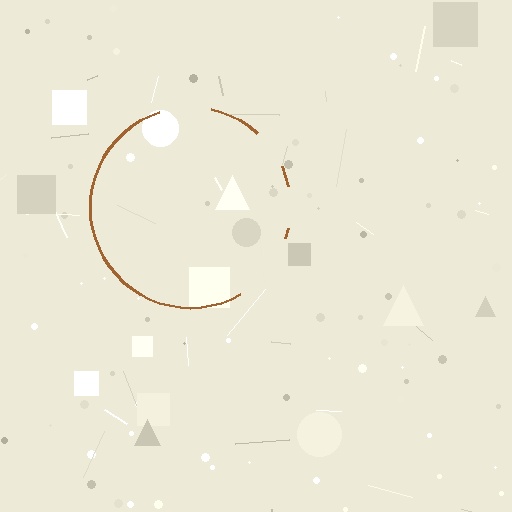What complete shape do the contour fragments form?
The contour fragments form a circle.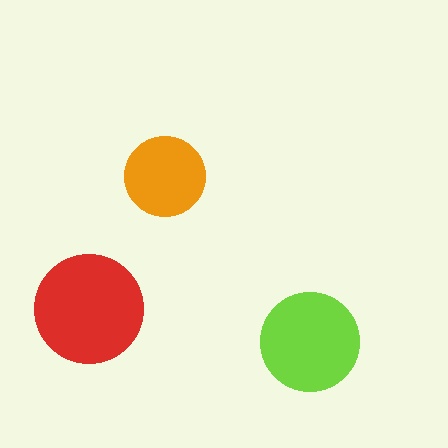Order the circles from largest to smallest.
the red one, the lime one, the orange one.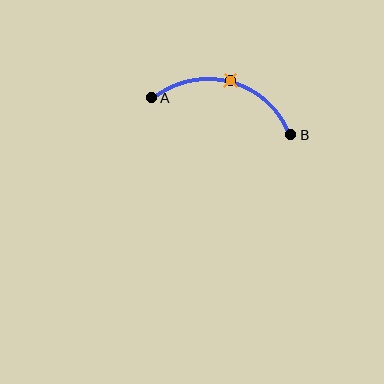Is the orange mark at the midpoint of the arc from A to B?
Yes. The orange mark lies on the arc at equal arc-length from both A and B — it is the arc midpoint.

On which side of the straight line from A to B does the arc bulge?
The arc bulges above the straight line connecting A and B.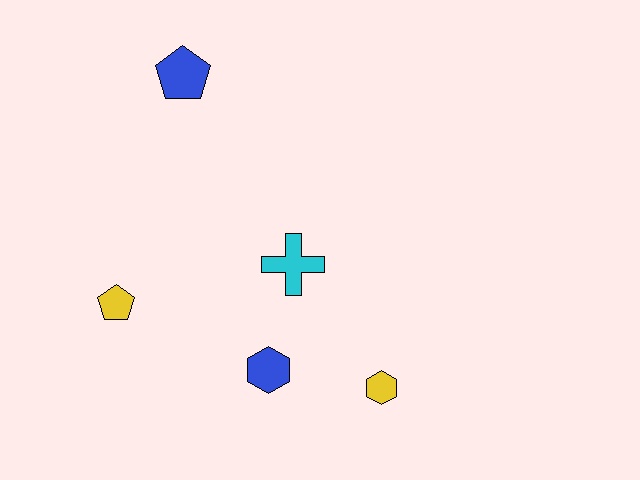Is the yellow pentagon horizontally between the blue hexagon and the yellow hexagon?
No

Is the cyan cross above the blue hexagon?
Yes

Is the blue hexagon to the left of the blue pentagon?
No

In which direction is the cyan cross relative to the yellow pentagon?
The cyan cross is to the right of the yellow pentagon.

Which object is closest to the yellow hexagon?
The blue hexagon is closest to the yellow hexagon.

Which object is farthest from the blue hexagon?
The blue pentagon is farthest from the blue hexagon.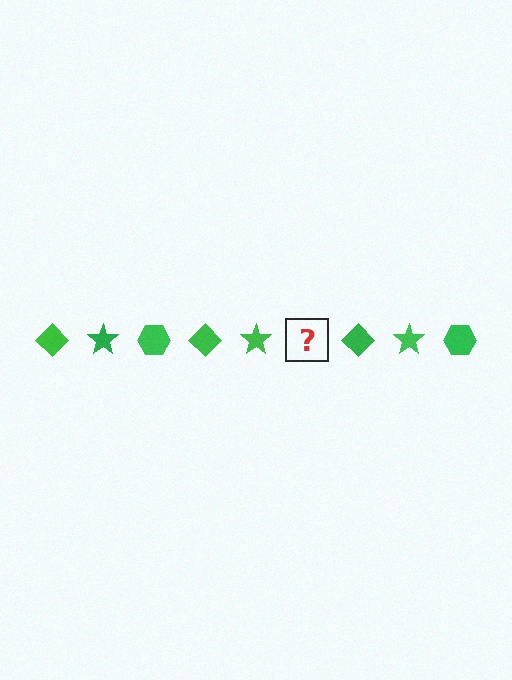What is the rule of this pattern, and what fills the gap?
The rule is that the pattern cycles through diamond, star, hexagon shapes in green. The gap should be filled with a green hexagon.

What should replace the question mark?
The question mark should be replaced with a green hexagon.